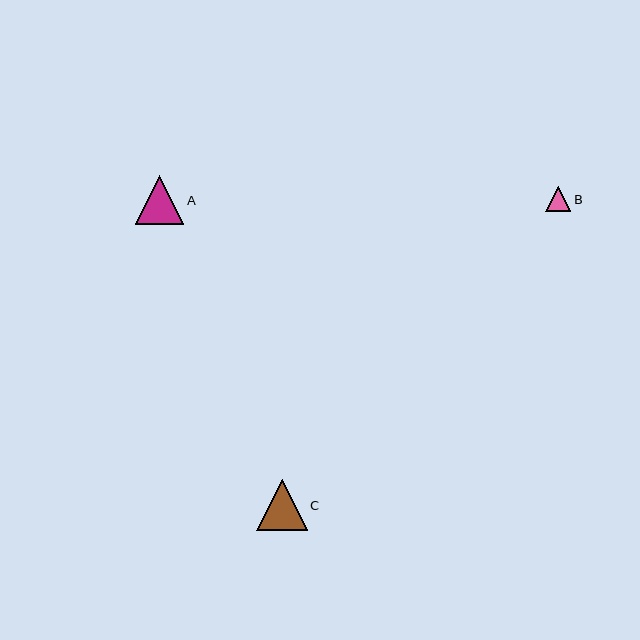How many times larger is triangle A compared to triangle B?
Triangle A is approximately 2.0 times the size of triangle B.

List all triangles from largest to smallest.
From largest to smallest: C, A, B.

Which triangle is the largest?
Triangle C is the largest with a size of approximately 51 pixels.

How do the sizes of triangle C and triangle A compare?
Triangle C and triangle A are approximately the same size.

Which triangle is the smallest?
Triangle B is the smallest with a size of approximately 25 pixels.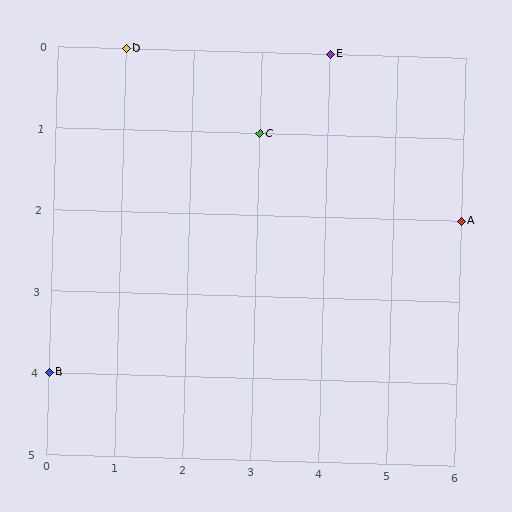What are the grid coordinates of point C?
Point C is at grid coordinates (3, 1).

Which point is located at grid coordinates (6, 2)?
Point A is at (6, 2).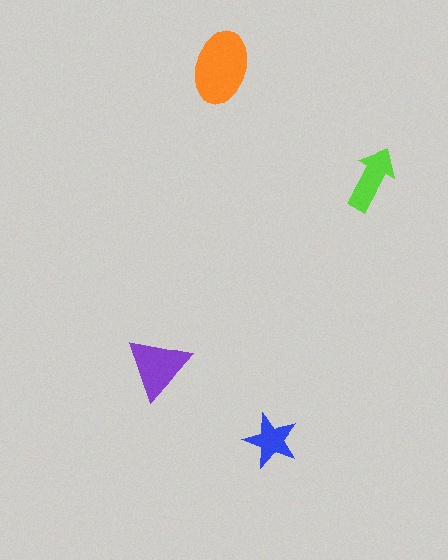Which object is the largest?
The orange ellipse.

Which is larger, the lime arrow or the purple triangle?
The purple triangle.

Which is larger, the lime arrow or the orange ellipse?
The orange ellipse.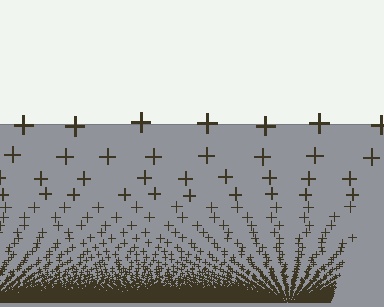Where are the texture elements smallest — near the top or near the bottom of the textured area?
Near the bottom.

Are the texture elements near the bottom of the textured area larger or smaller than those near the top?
Smaller. The gradient is inverted — elements near the bottom are smaller and denser.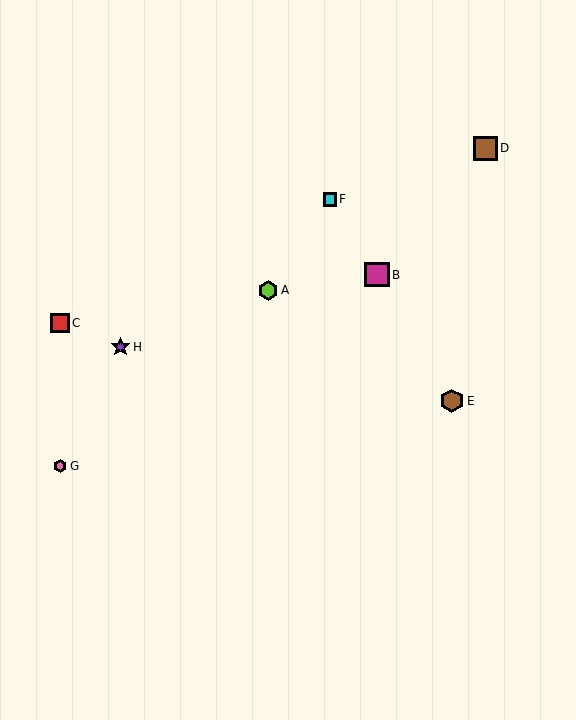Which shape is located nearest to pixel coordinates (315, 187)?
The cyan square (labeled F) at (330, 199) is nearest to that location.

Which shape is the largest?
The magenta square (labeled B) is the largest.